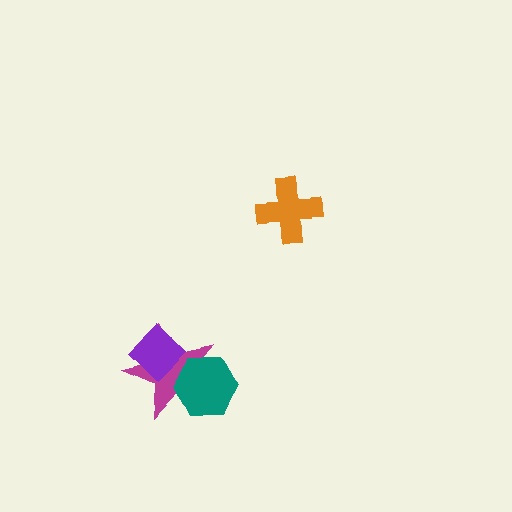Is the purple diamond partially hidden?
No, no other shape covers it.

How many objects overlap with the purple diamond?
1 object overlaps with the purple diamond.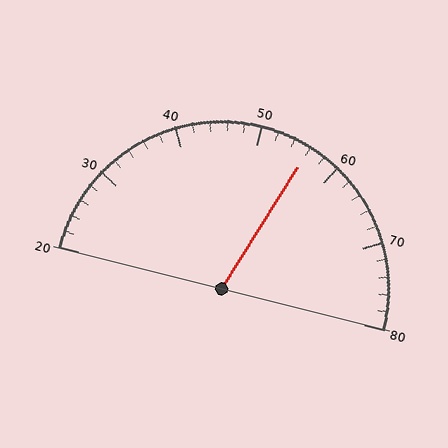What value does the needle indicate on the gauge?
The needle indicates approximately 56.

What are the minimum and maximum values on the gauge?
The gauge ranges from 20 to 80.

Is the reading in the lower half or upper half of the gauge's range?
The reading is in the upper half of the range (20 to 80).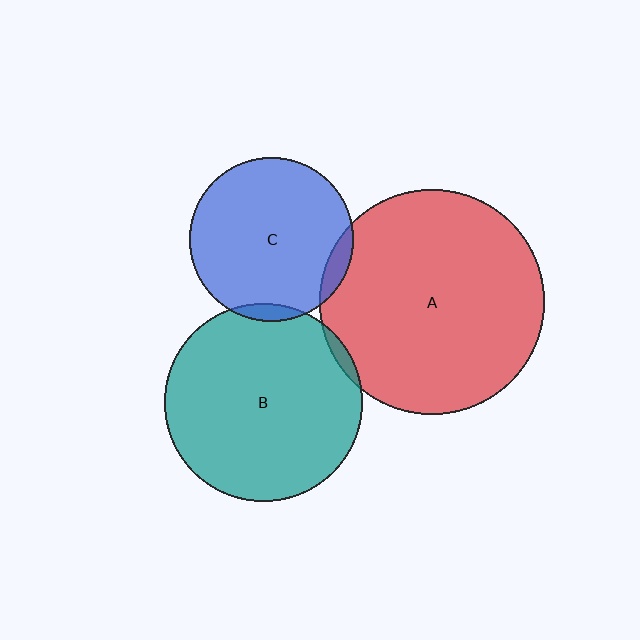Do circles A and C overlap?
Yes.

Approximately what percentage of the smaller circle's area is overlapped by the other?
Approximately 5%.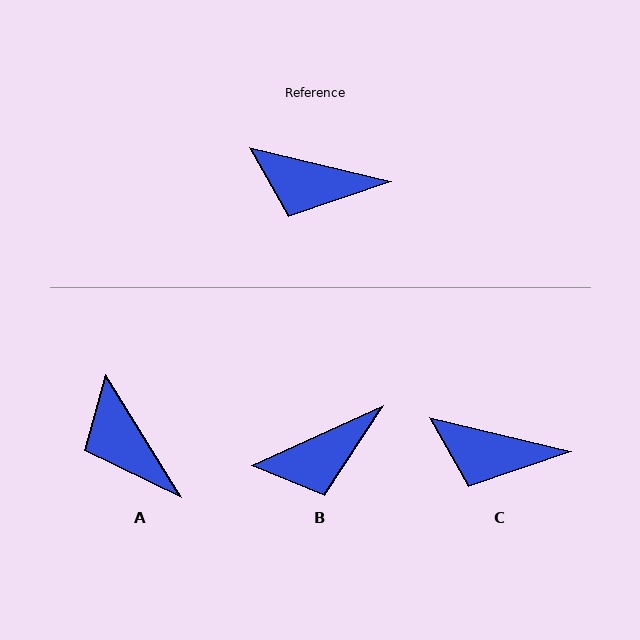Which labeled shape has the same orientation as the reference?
C.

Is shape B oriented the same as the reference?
No, it is off by about 38 degrees.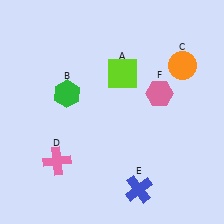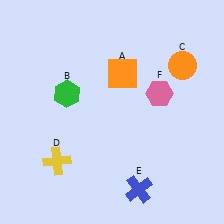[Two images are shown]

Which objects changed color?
A changed from lime to orange. D changed from pink to yellow.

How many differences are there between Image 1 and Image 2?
There are 2 differences between the two images.